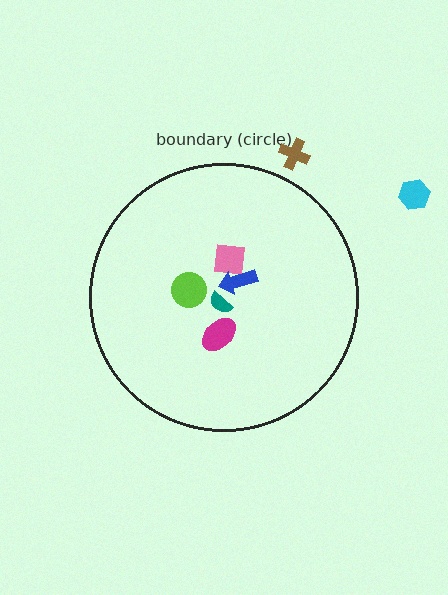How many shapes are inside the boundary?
5 inside, 2 outside.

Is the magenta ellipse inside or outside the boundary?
Inside.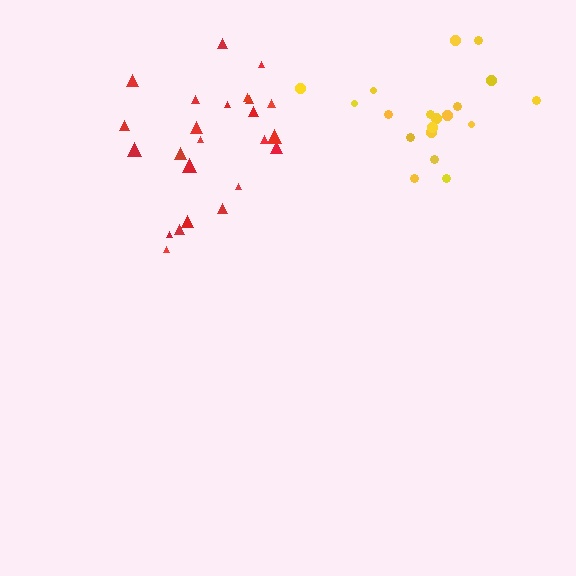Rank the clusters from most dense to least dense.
red, yellow.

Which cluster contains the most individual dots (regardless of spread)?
Red (24).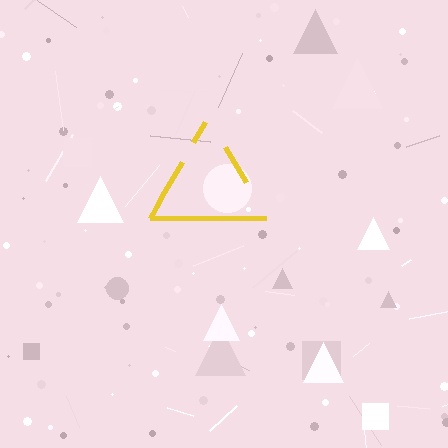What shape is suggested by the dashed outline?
The dashed outline suggests a triangle.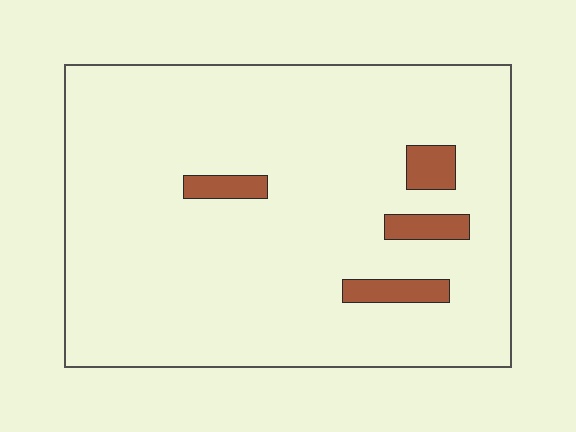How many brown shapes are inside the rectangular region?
4.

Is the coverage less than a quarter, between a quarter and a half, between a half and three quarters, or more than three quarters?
Less than a quarter.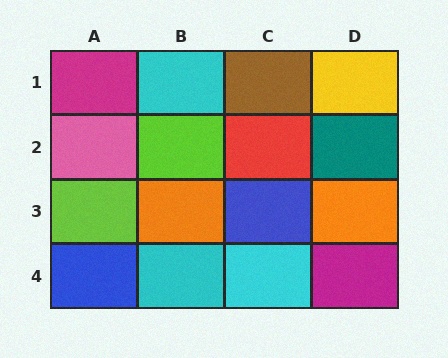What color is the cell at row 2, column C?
Red.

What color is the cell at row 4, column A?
Blue.